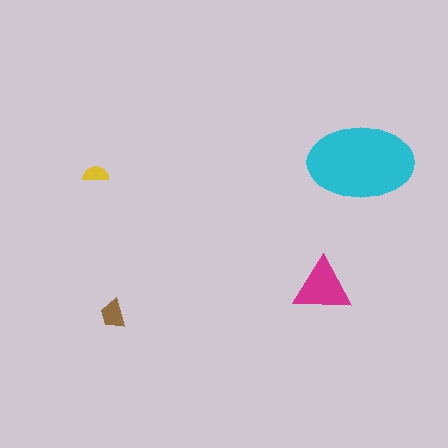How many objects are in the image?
There are 4 objects in the image.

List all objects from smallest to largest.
The yellow semicircle, the brown trapezoid, the magenta triangle, the cyan ellipse.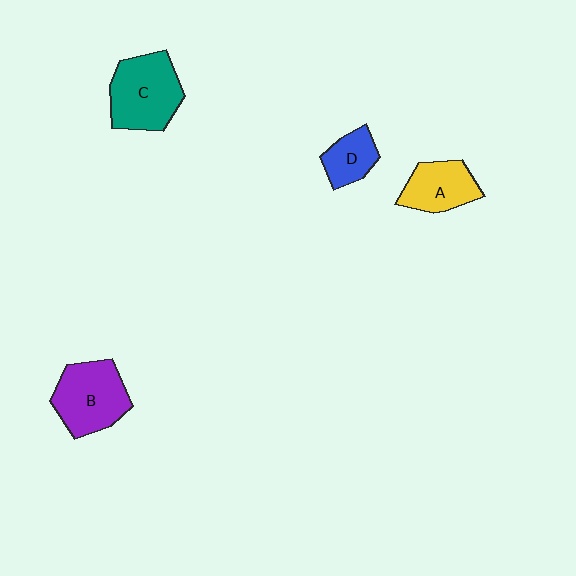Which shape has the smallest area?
Shape D (blue).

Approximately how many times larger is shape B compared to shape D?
Approximately 1.9 times.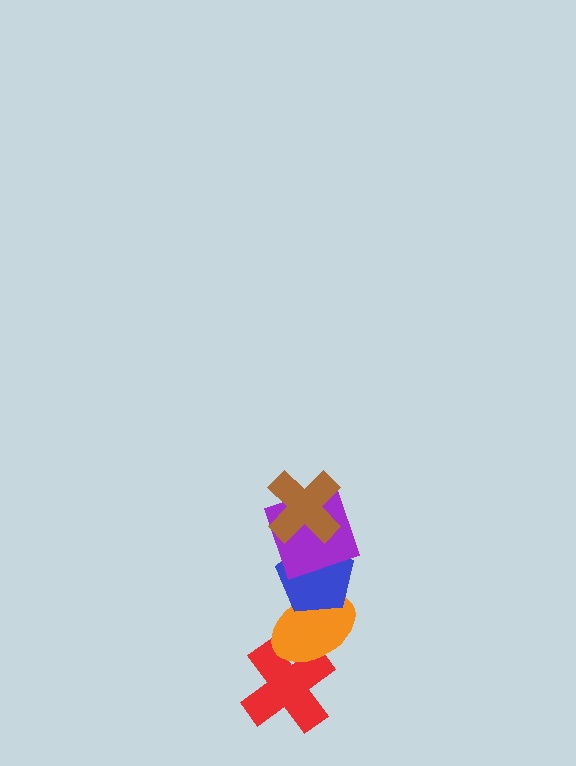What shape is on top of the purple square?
The brown cross is on top of the purple square.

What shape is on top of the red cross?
The orange ellipse is on top of the red cross.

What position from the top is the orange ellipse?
The orange ellipse is 4th from the top.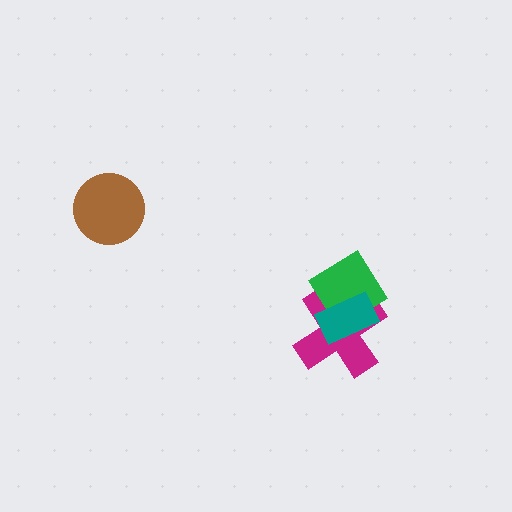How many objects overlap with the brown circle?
0 objects overlap with the brown circle.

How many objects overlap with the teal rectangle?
2 objects overlap with the teal rectangle.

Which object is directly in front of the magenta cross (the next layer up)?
The green diamond is directly in front of the magenta cross.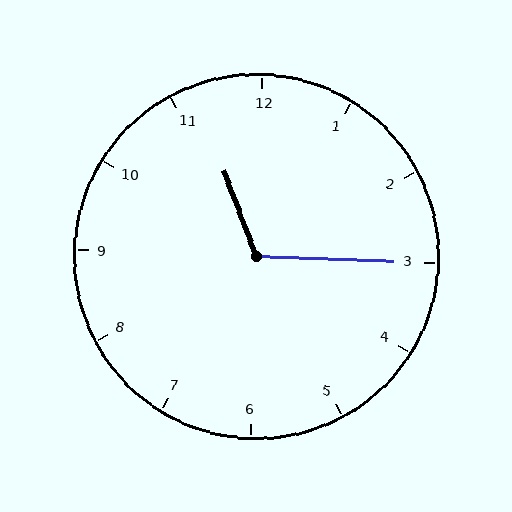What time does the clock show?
11:15.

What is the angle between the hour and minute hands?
Approximately 112 degrees.